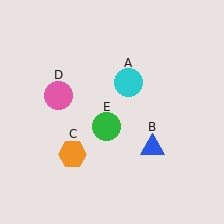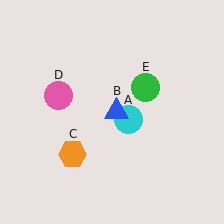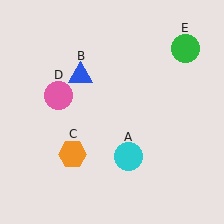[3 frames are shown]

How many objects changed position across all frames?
3 objects changed position: cyan circle (object A), blue triangle (object B), green circle (object E).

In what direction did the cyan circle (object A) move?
The cyan circle (object A) moved down.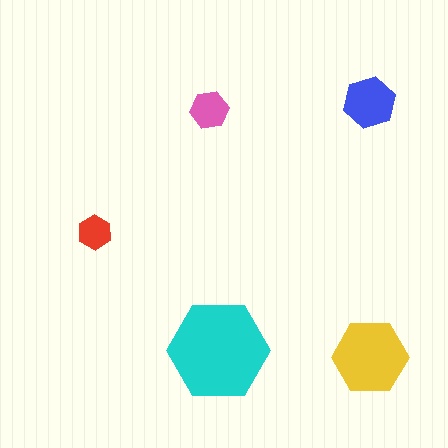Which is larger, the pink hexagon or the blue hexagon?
The blue one.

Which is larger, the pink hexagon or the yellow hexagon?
The yellow one.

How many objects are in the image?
There are 5 objects in the image.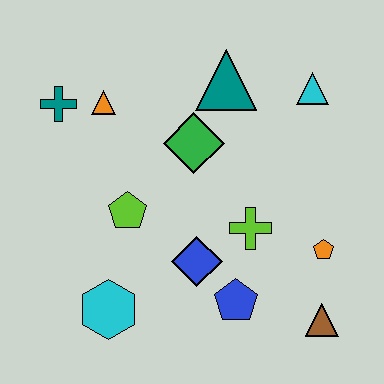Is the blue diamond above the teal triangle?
No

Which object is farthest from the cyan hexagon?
The cyan triangle is farthest from the cyan hexagon.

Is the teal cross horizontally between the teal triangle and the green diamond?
No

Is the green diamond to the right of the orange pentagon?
No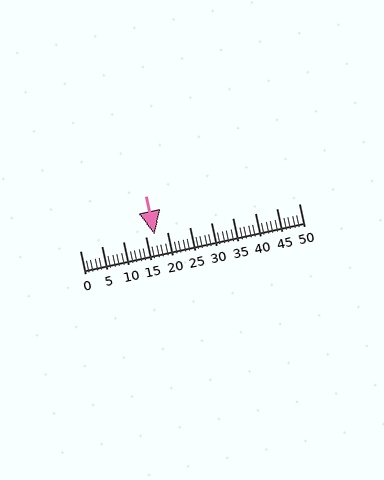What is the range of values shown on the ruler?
The ruler shows values from 0 to 50.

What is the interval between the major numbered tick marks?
The major tick marks are spaced 5 units apart.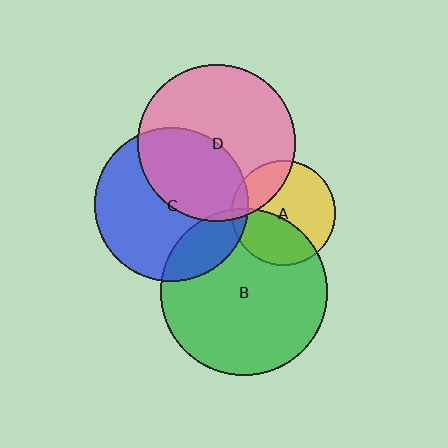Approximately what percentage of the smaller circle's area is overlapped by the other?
Approximately 40%.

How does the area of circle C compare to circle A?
Approximately 2.2 times.